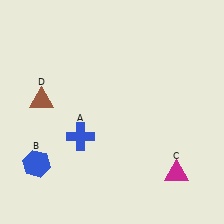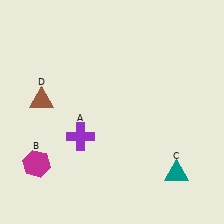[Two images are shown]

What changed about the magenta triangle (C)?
In Image 1, C is magenta. In Image 2, it changed to teal.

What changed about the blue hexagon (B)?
In Image 1, B is blue. In Image 2, it changed to magenta.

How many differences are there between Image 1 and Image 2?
There are 3 differences between the two images.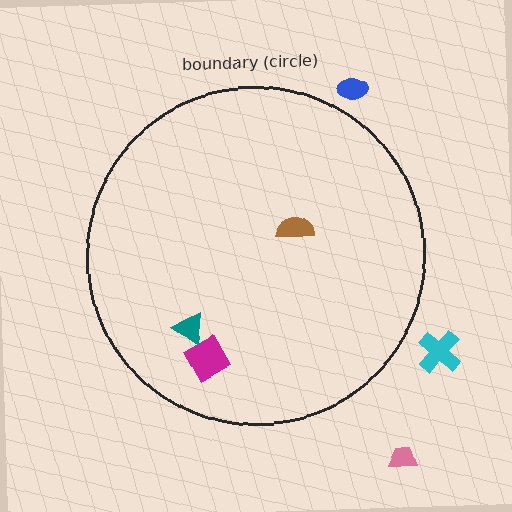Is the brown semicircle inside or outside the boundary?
Inside.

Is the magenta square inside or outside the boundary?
Inside.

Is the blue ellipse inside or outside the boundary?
Outside.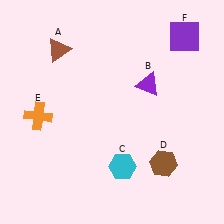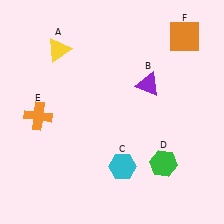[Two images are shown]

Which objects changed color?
A changed from brown to yellow. D changed from brown to green. F changed from purple to orange.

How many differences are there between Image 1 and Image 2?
There are 3 differences between the two images.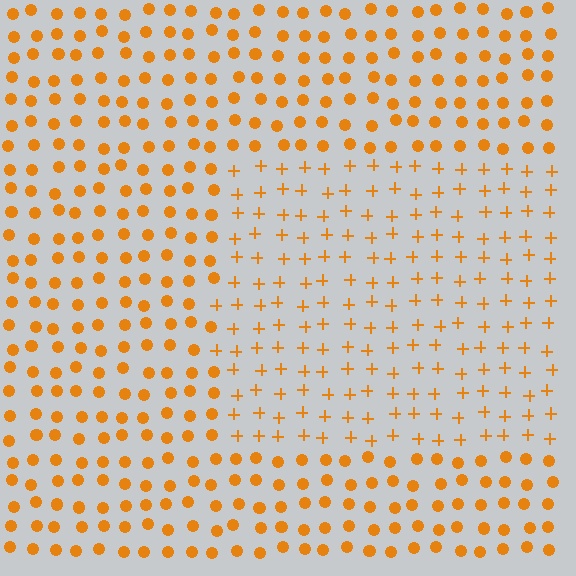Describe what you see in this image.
The image is filled with small orange elements arranged in a uniform grid. A rectangle-shaped region contains plus signs, while the surrounding area contains circles. The boundary is defined purely by the change in element shape.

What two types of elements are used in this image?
The image uses plus signs inside the rectangle region and circles outside it.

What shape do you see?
I see a rectangle.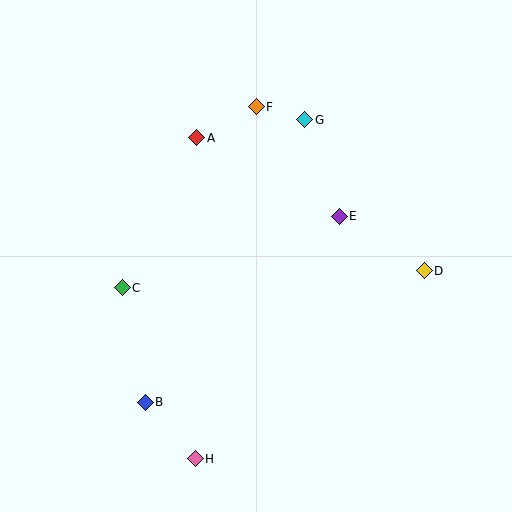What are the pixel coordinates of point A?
Point A is at (197, 138).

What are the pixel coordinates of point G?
Point G is at (305, 120).